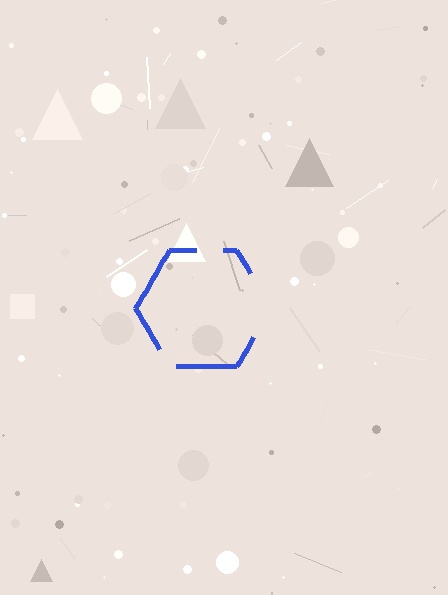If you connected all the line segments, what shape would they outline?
They would outline a hexagon.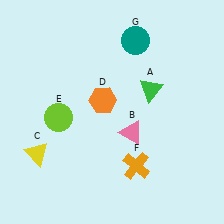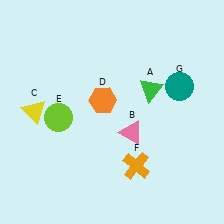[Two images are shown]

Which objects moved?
The objects that moved are: the yellow triangle (C), the teal circle (G).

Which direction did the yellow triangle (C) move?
The yellow triangle (C) moved up.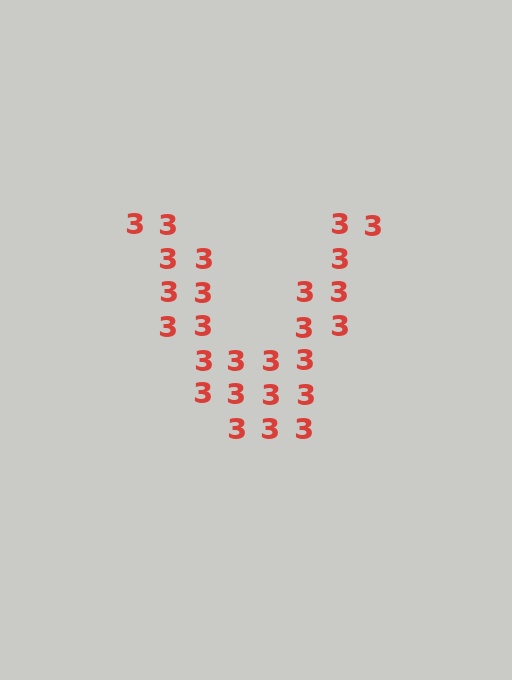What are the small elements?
The small elements are digit 3's.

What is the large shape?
The large shape is the letter V.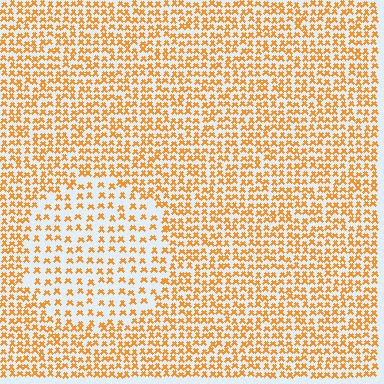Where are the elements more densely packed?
The elements are more densely packed outside the circle boundary.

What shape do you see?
I see a circle.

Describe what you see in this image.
The image contains small orange elements arranged at two different densities. A circle-shaped region is visible where the elements are less densely packed than the surrounding area.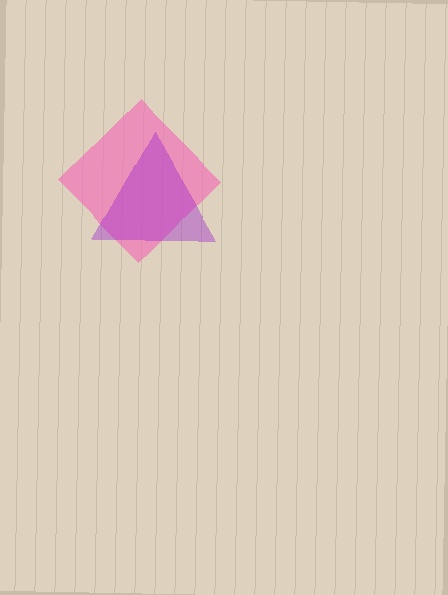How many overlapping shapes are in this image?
There are 2 overlapping shapes in the image.